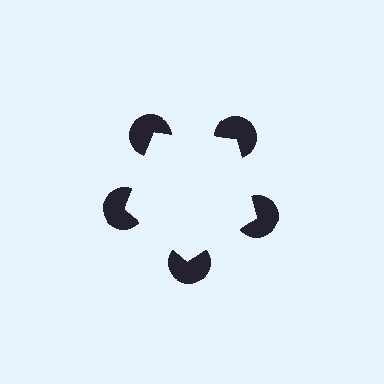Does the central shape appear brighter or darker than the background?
It typically appears slightly brighter than the background, even though no actual brightness change is drawn.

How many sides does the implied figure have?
5 sides.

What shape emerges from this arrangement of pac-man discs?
An illusory pentagon — its edges are inferred from the aligned wedge cuts in the pac-man discs, not physically drawn.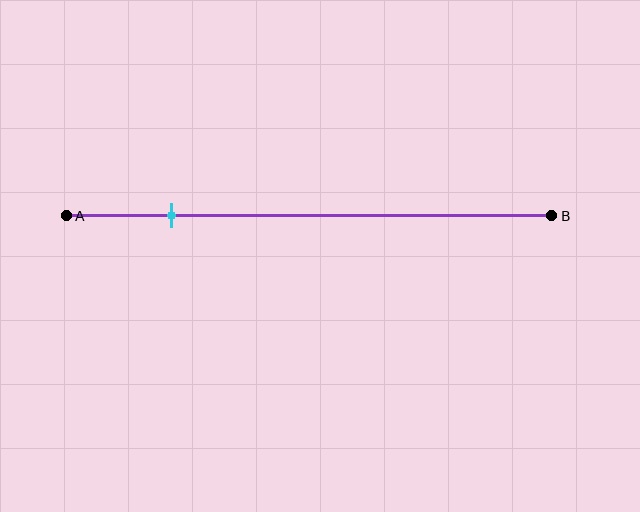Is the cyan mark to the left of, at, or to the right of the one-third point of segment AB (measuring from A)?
The cyan mark is to the left of the one-third point of segment AB.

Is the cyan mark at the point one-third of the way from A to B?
No, the mark is at about 20% from A, not at the 33% one-third point.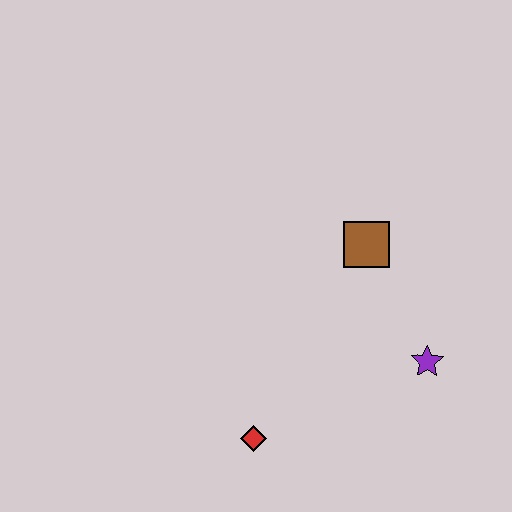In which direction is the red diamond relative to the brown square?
The red diamond is below the brown square.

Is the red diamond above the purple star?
No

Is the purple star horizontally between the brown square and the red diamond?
No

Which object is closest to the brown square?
The purple star is closest to the brown square.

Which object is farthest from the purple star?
The red diamond is farthest from the purple star.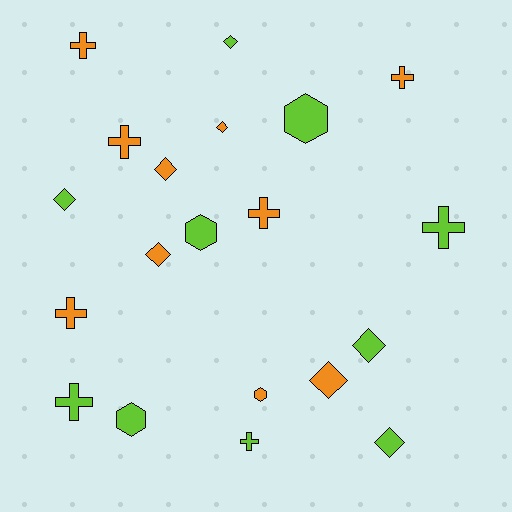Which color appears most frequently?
Orange, with 10 objects.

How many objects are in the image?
There are 20 objects.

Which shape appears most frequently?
Diamond, with 8 objects.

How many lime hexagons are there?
There are 3 lime hexagons.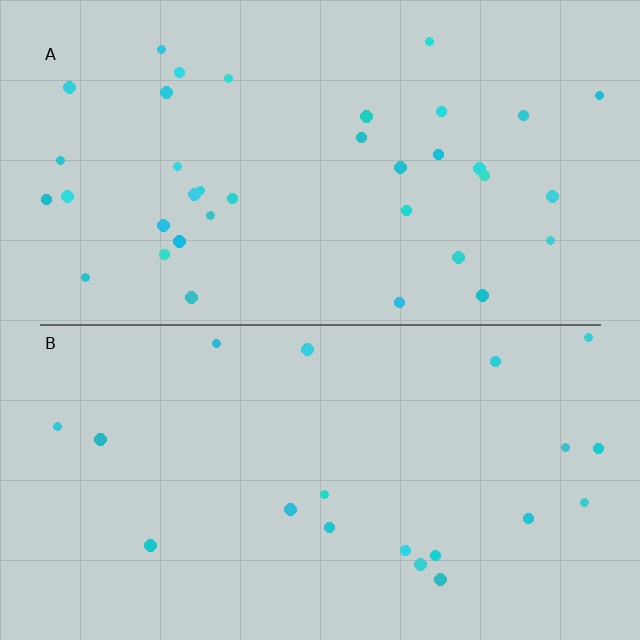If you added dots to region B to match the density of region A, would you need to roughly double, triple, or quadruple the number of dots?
Approximately double.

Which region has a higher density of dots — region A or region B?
A (the top).